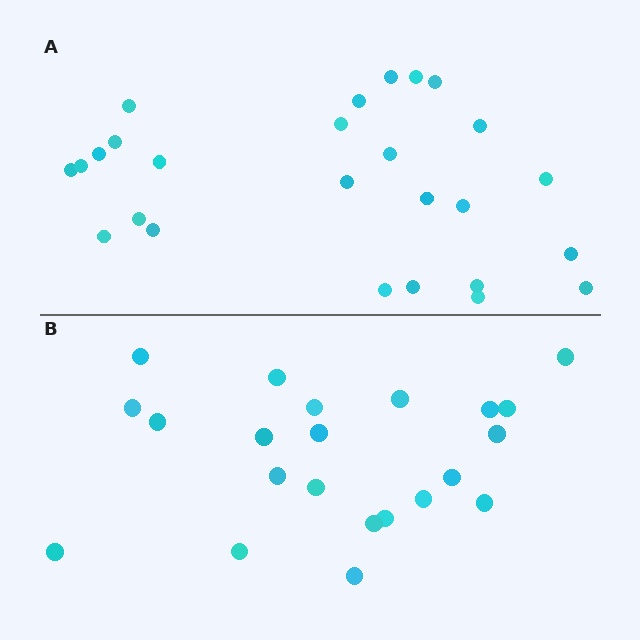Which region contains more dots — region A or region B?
Region A (the top region) has more dots.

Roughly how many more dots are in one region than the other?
Region A has about 4 more dots than region B.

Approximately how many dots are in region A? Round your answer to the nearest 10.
About 30 dots. (The exact count is 26, which rounds to 30.)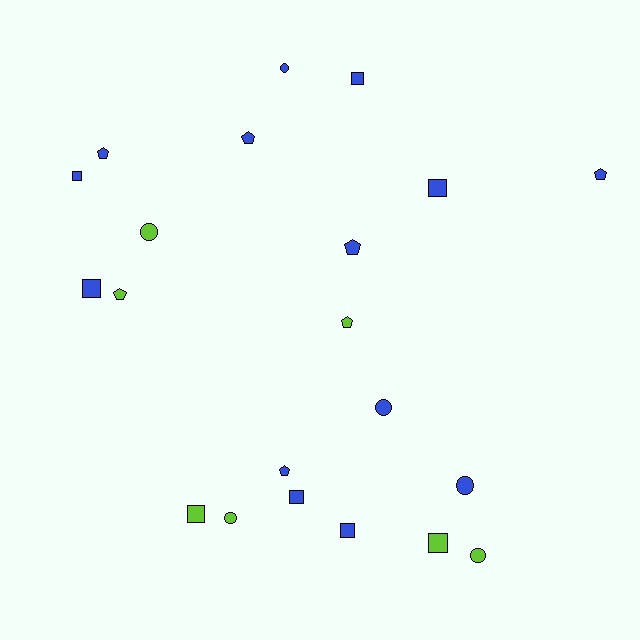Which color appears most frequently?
Blue, with 14 objects.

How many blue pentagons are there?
There are 5 blue pentagons.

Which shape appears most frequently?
Square, with 8 objects.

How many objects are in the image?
There are 21 objects.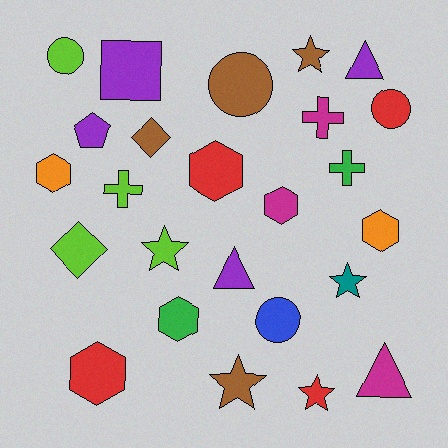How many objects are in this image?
There are 25 objects.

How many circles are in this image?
There are 4 circles.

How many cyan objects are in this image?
There are no cyan objects.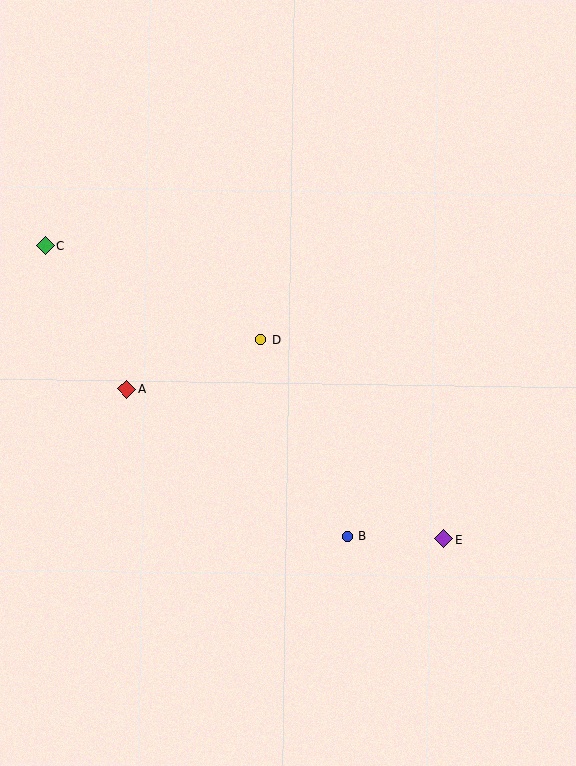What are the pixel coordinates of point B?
Point B is at (347, 536).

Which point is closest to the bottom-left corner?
Point A is closest to the bottom-left corner.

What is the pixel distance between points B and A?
The distance between B and A is 265 pixels.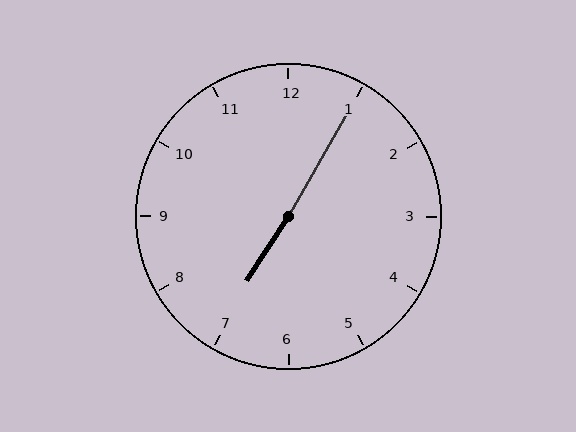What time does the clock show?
7:05.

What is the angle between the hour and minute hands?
Approximately 178 degrees.